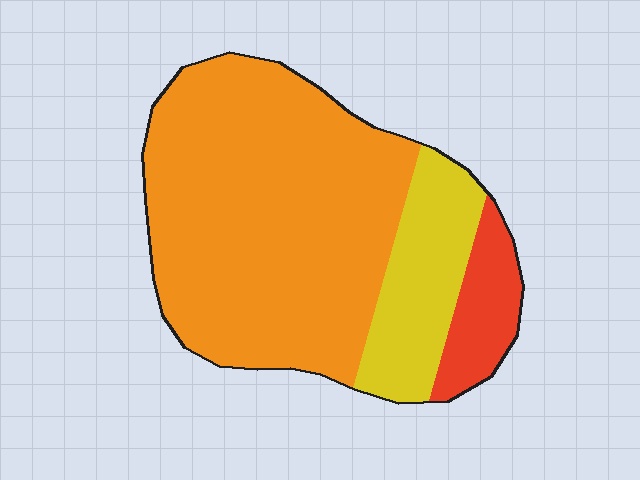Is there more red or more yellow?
Yellow.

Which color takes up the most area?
Orange, at roughly 70%.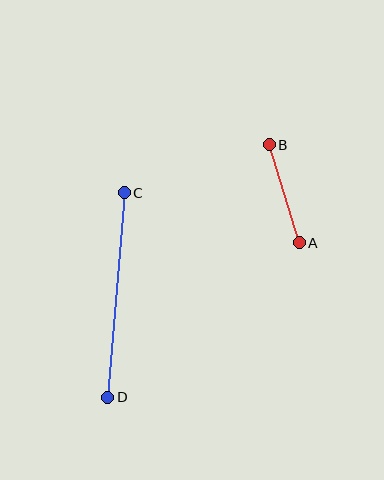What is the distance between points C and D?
The distance is approximately 205 pixels.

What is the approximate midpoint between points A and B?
The midpoint is at approximately (284, 194) pixels.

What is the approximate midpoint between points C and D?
The midpoint is at approximately (116, 295) pixels.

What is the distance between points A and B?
The distance is approximately 102 pixels.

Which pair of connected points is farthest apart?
Points C and D are farthest apart.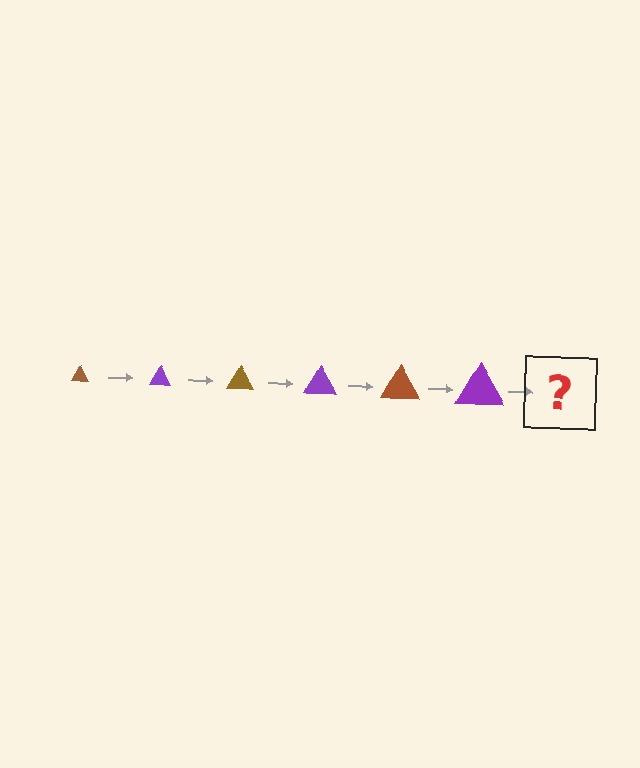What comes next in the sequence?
The next element should be a brown triangle, larger than the previous one.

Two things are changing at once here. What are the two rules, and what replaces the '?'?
The two rules are that the triangle grows larger each step and the color cycles through brown and purple. The '?' should be a brown triangle, larger than the previous one.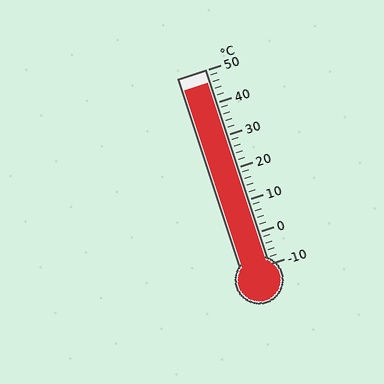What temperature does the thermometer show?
The thermometer shows approximately 46°C.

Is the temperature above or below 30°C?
The temperature is above 30°C.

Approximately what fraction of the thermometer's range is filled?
The thermometer is filled to approximately 95% of its range.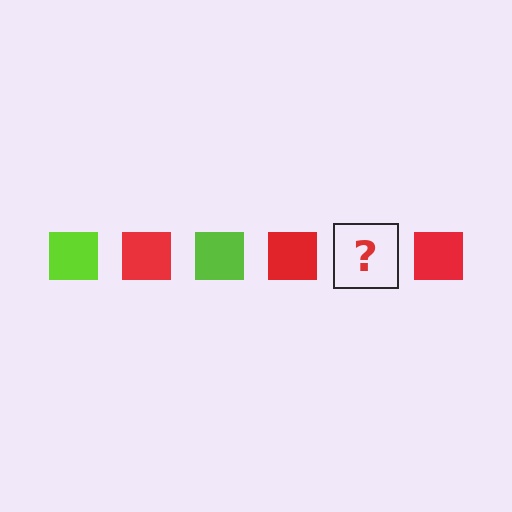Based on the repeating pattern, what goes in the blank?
The blank should be a lime square.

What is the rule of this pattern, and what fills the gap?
The rule is that the pattern cycles through lime, red squares. The gap should be filled with a lime square.